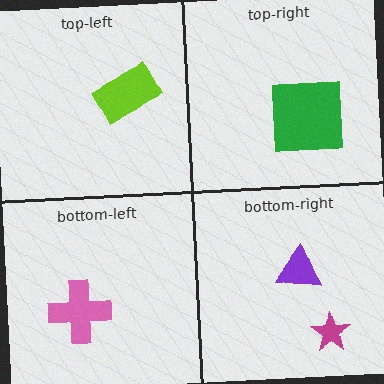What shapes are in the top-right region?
The green square.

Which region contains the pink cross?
The bottom-left region.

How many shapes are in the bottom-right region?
2.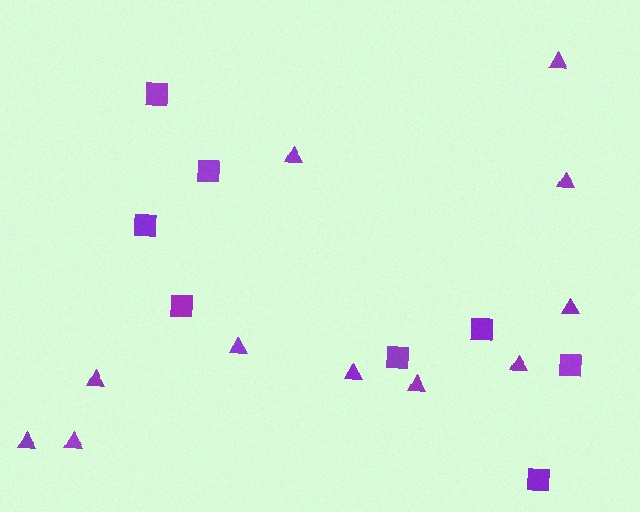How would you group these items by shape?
There are 2 groups: one group of squares (8) and one group of triangles (11).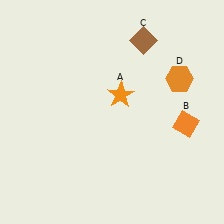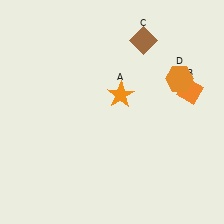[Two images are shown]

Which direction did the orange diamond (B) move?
The orange diamond (B) moved up.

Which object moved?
The orange diamond (B) moved up.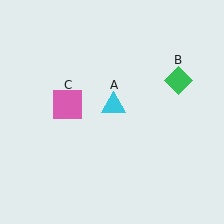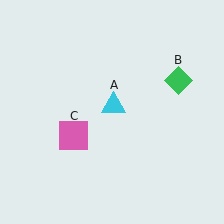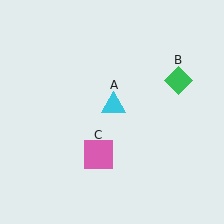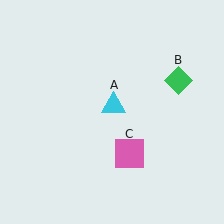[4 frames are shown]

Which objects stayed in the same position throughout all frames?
Cyan triangle (object A) and green diamond (object B) remained stationary.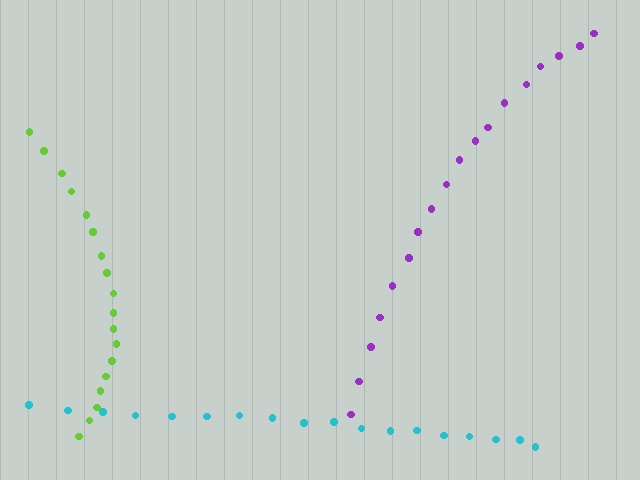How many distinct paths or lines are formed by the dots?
There are 3 distinct paths.